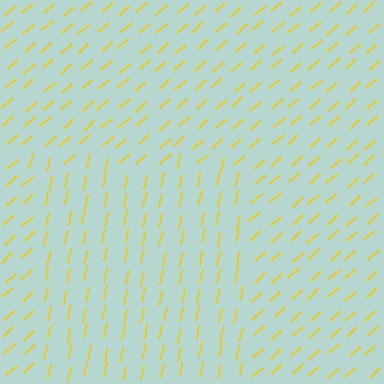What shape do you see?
I see a rectangle.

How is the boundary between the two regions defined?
The boundary is defined purely by a change in line orientation (approximately 37 degrees difference). All lines are the same color and thickness.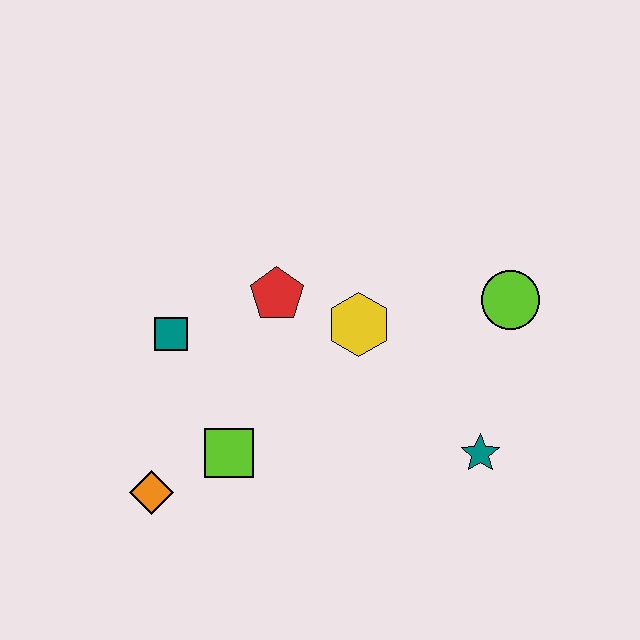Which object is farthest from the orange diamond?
The lime circle is farthest from the orange diamond.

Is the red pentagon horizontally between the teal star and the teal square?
Yes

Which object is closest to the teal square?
The red pentagon is closest to the teal square.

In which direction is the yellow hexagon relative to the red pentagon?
The yellow hexagon is to the right of the red pentagon.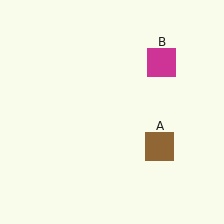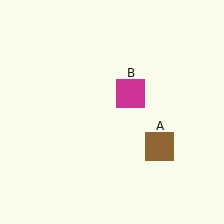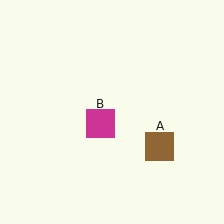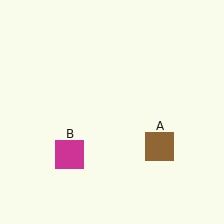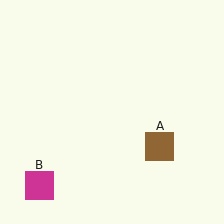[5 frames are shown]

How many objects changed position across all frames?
1 object changed position: magenta square (object B).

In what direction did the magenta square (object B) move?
The magenta square (object B) moved down and to the left.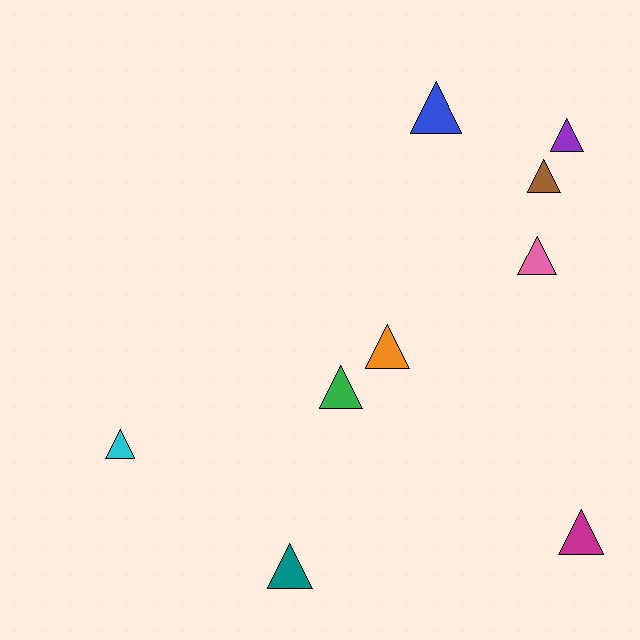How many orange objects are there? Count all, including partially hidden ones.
There is 1 orange object.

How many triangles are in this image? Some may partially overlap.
There are 9 triangles.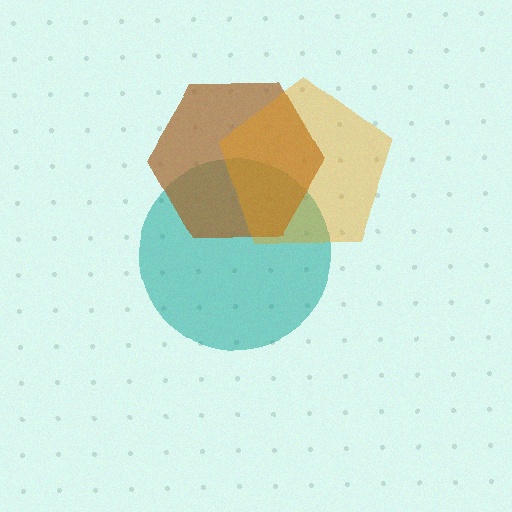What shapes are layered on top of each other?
The layered shapes are: a teal circle, a brown hexagon, an orange pentagon.